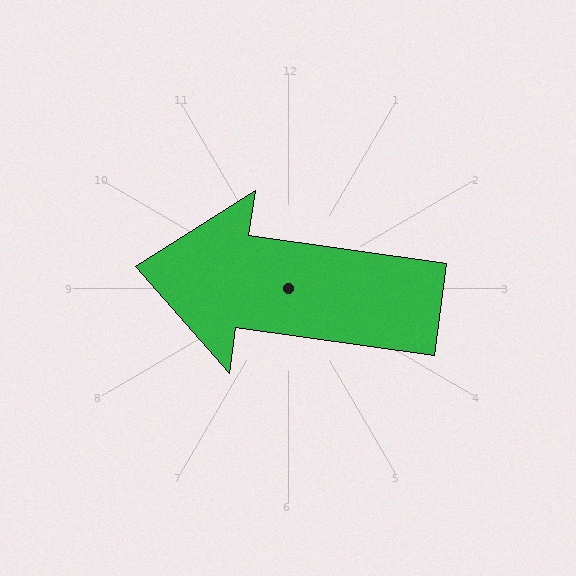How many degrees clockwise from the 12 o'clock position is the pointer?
Approximately 278 degrees.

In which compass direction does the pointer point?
West.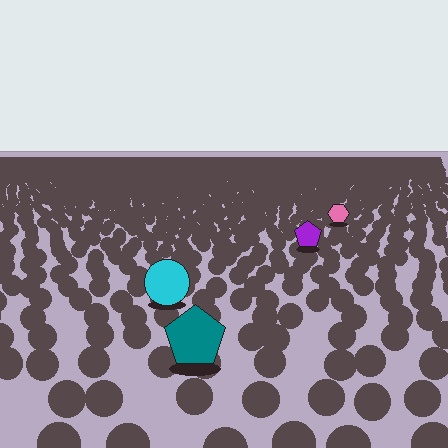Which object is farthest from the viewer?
The pink hexagon is farthest from the viewer. It appears smaller and the ground texture around it is denser.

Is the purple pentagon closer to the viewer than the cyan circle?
No. The cyan circle is closer — you can tell from the texture gradient: the ground texture is coarser near it.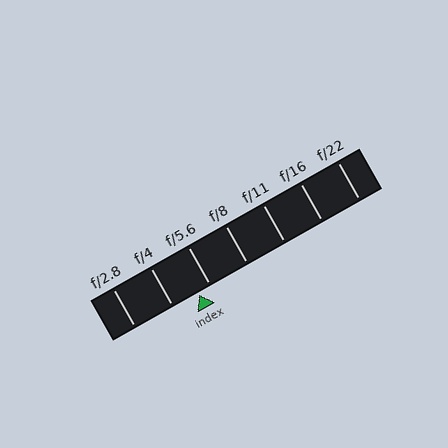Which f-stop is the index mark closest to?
The index mark is closest to f/5.6.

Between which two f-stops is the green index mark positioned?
The index mark is between f/4 and f/5.6.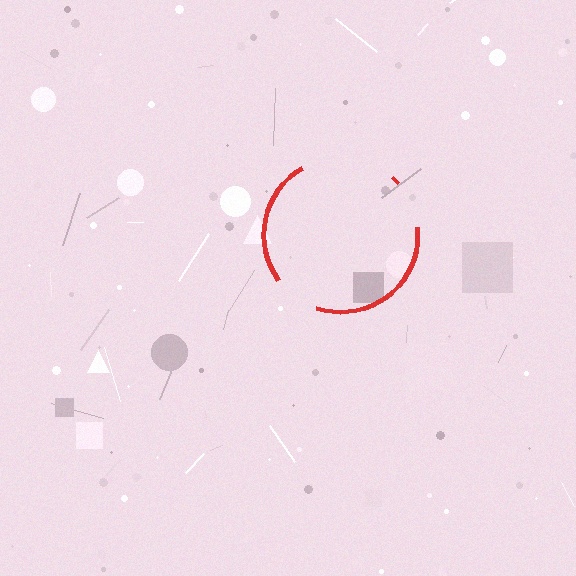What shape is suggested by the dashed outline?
The dashed outline suggests a circle.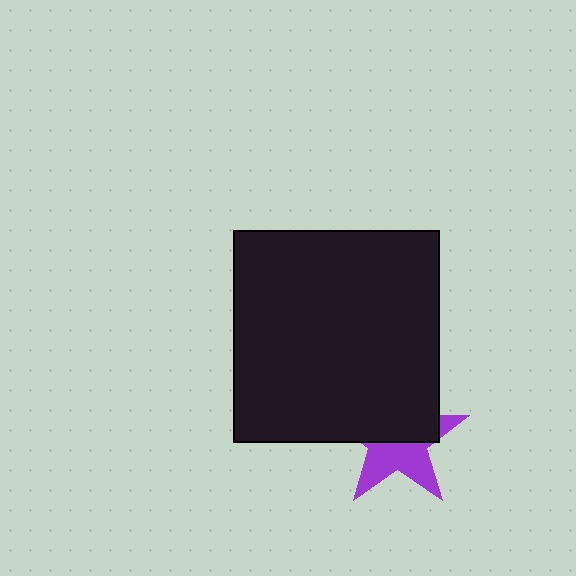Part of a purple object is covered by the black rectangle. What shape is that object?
It is a star.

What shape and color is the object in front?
The object in front is a black rectangle.